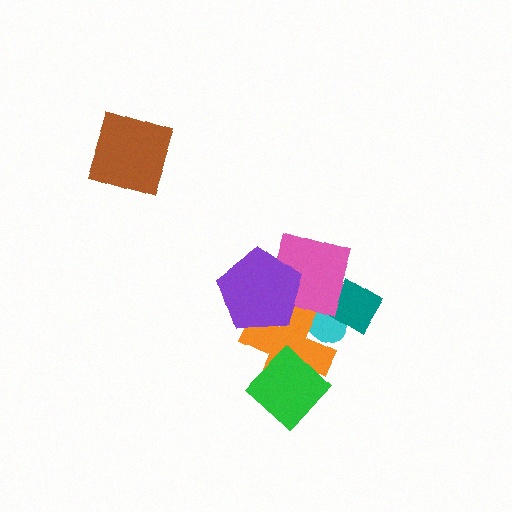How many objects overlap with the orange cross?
4 objects overlap with the orange cross.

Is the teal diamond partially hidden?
Yes, it is partially covered by another shape.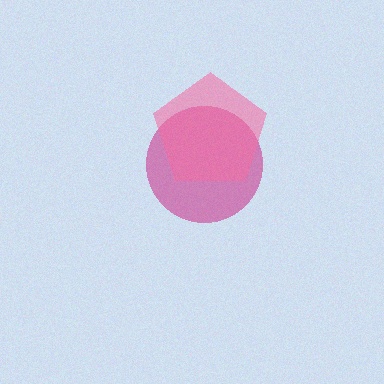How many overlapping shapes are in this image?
There are 2 overlapping shapes in the image.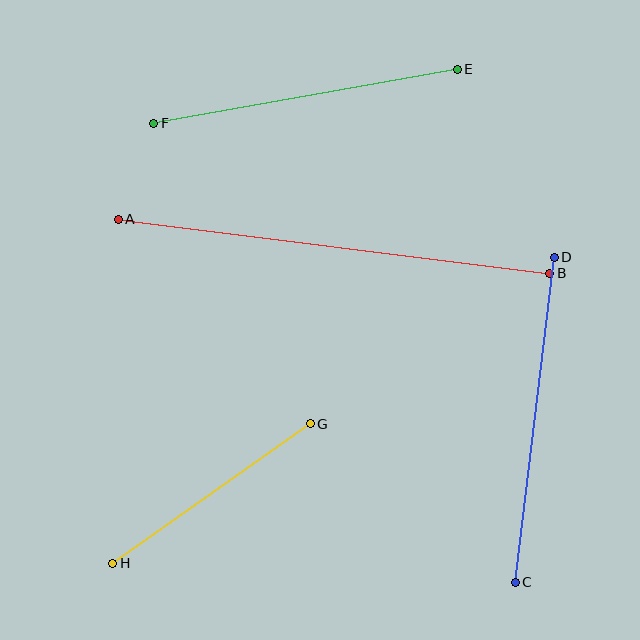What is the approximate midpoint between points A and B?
The midpoint is at approximately (334, 246) pixels.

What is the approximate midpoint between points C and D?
The midpoint is at approximately (535, 420) pixels.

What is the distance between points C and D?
The distance is approximately 327 pixels.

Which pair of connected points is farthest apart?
Points A and B are farthest apart.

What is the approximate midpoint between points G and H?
The midpoint is at approximately (211, 493) pixels.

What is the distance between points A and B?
The distance is approximately 435 pixels.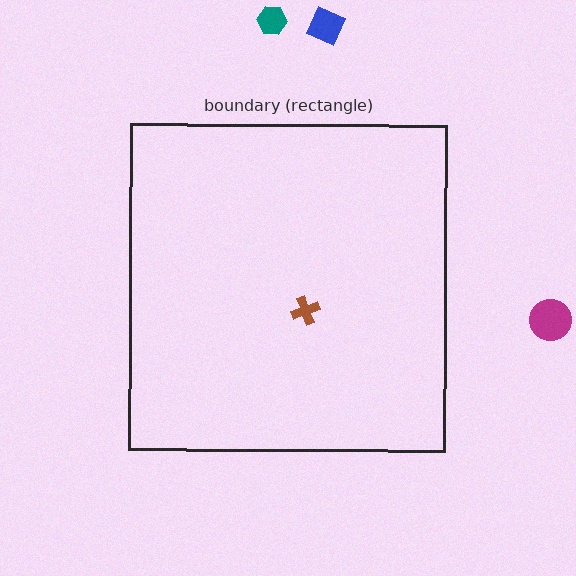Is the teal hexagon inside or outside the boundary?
Outside.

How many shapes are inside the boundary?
1 inside, 3 outside.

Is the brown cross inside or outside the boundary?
Inside.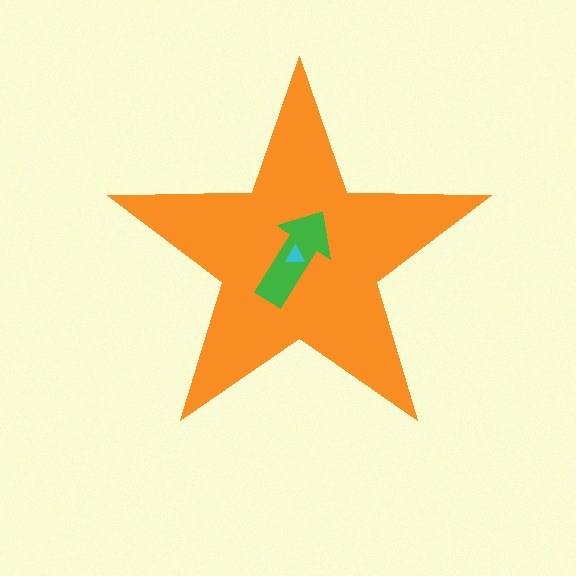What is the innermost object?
The cyan triangle.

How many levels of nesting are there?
3.